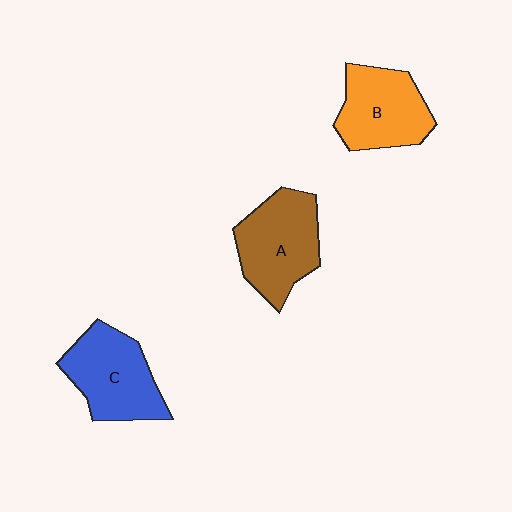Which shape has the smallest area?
Shape B (orange).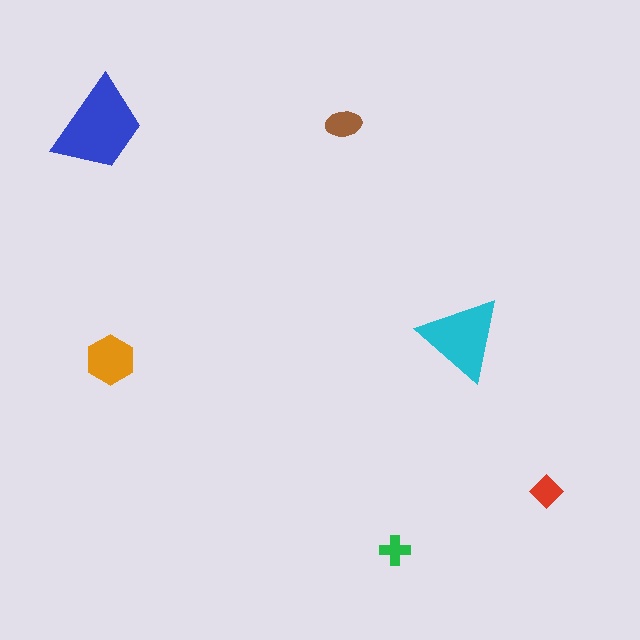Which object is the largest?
The blue trapezoid.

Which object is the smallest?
The green cross.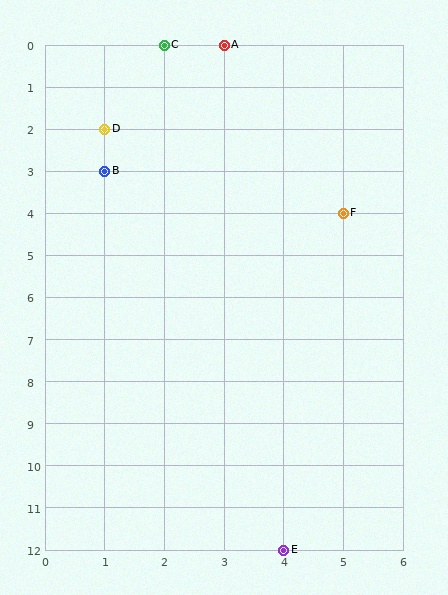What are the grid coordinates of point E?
Point E is at grid coordinates (4, 12).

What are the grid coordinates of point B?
Point B is at grid coordinates (1, 3).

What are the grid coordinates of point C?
Point C is at grid coordinates (2, 0).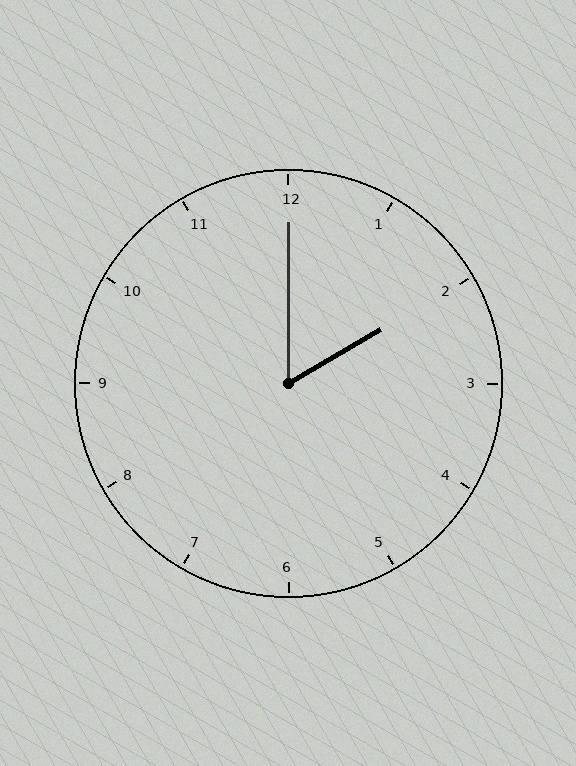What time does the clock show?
2:00.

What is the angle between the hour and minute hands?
Approximately 60 degrees.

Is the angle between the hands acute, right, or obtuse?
It is acute.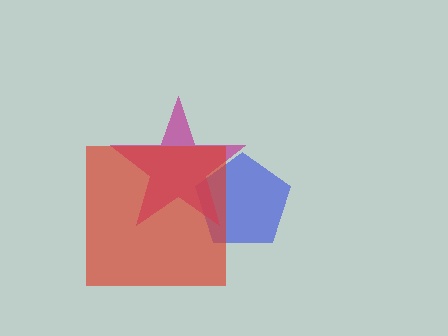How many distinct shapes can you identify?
There are 3 distinct shapes: a blue pentagon, a magenta star, a red square.